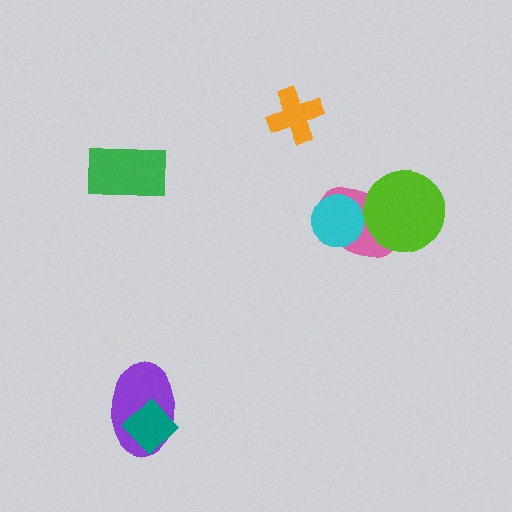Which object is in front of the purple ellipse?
The teal diamond is in front of the purple ellipse.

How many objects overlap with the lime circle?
1 object overlaps with the lime circle.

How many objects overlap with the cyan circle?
1 object overlaps with the cyan circle.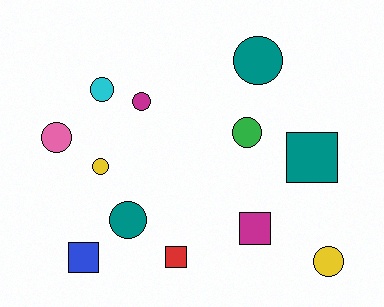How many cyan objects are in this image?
There is 1 cyan object.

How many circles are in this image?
There are 8 circles.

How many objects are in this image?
There are 12 objects.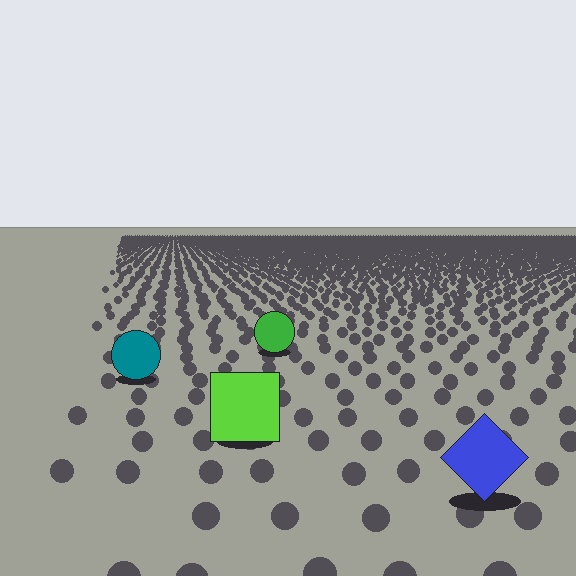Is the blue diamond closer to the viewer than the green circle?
Yes. The blue diamond is closer — you can tell from the texture gradient: the ground texture is coarser near it.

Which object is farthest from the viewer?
The green circle is farthest from the viewer. It appears smaller and the ground texture around it is denser.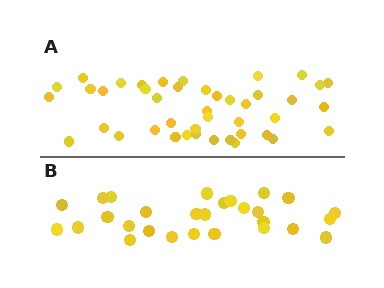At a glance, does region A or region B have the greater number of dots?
Region A (the top region) has more dots.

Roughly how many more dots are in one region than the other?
Region A has approximately 15 more dots than region B.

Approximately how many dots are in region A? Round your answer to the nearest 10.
About 40 dots. (The exact count is 43, which rounds to 40.)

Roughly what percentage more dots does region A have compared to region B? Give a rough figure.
About 55% more.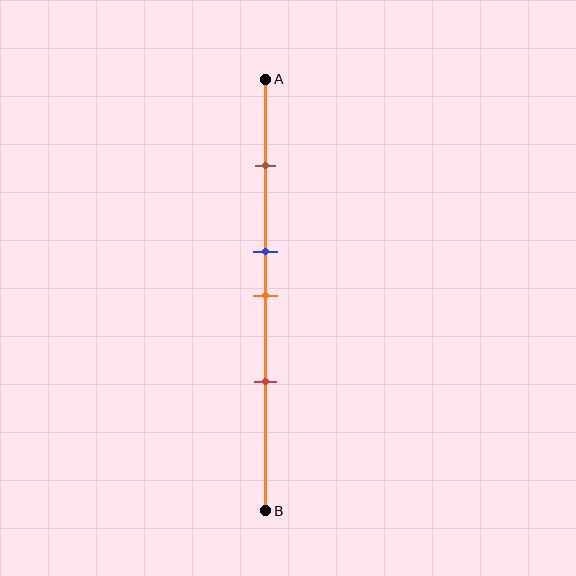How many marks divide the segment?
There are 4 marks dividing the segment.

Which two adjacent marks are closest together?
The blue and orange marks are the closest adjacent pair.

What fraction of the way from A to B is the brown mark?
The brown mark is approximately 20% (0.2) of the way from A to B.